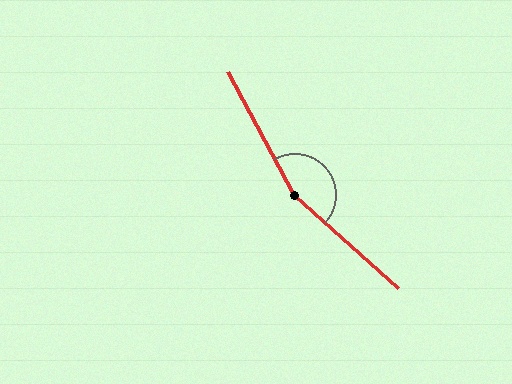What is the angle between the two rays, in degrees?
Approximately 161 degrees.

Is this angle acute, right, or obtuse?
It is obtuse.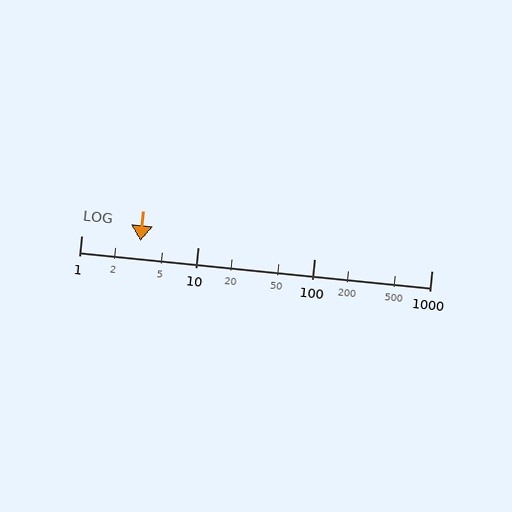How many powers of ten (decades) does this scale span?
The scale spans 3 decades, from 1 to 1000.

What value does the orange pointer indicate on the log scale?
The pointer indicates approximately 3.2.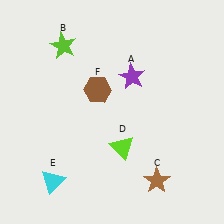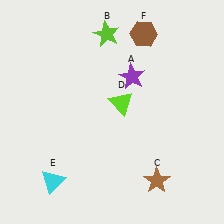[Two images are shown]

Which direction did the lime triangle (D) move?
The lime triangle (D) moved up.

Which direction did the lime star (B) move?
The lime star (B) moved right.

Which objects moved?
The objects that moved are: the lime star (B), the lime triangle (D), the brown hexagon (F).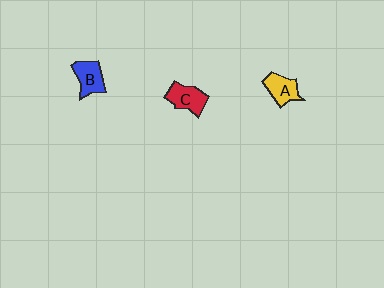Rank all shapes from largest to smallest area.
From largest to smallest: C (red), B (blue), A (yellow).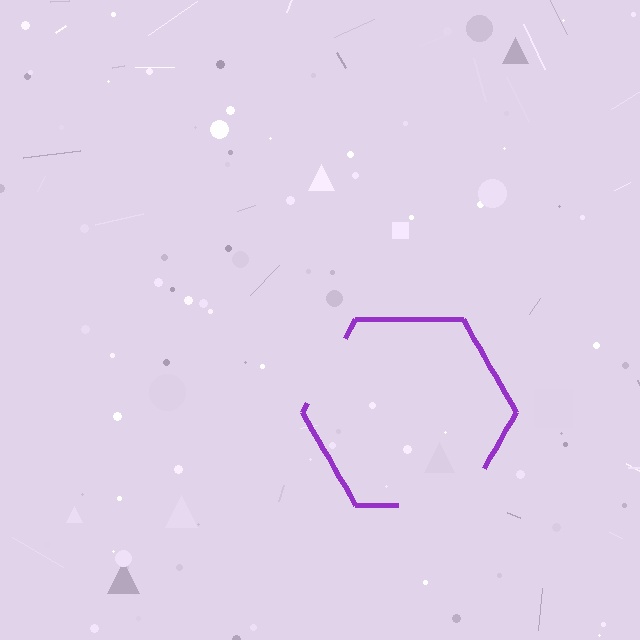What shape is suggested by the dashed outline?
The dashed outline suggests a hexagon.